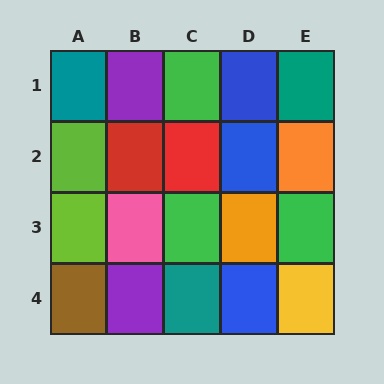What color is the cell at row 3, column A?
Lime.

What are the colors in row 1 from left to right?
Teal, purple, green, blue, teal.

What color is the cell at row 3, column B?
Pink.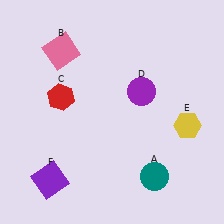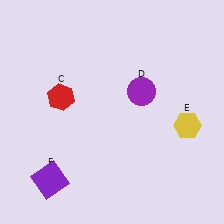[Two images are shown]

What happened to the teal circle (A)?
The teal circle (A) was removed in Image 2. It was in the bottom-right area of Image 1.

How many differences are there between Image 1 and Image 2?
There are 2 differences between the two images.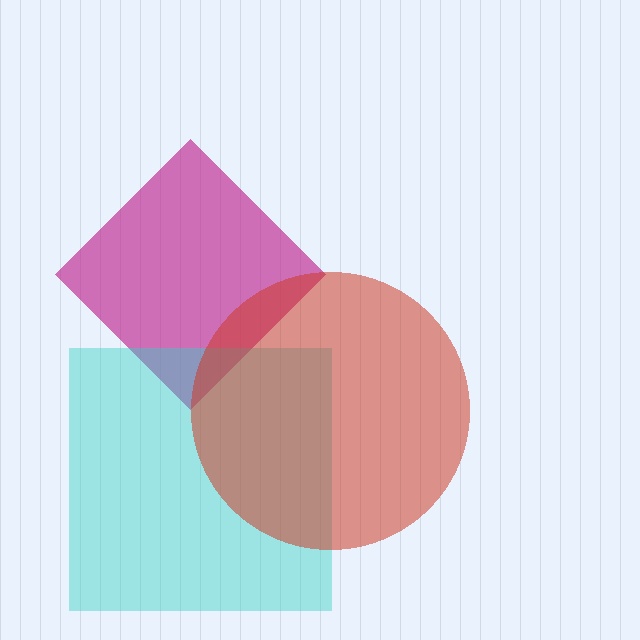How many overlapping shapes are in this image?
There are 3 overlapping shapes in the image.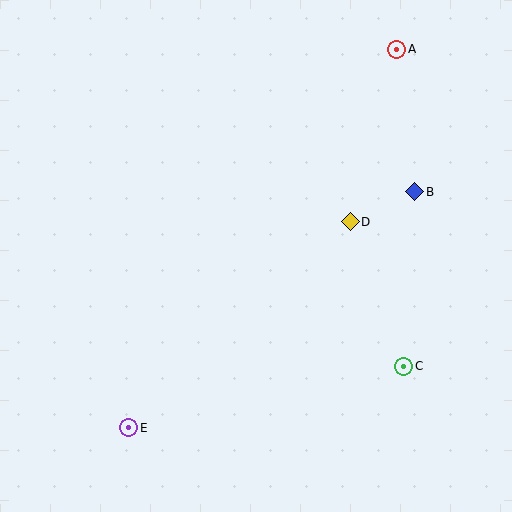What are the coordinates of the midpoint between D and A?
The midpoint between D and A is at (374, 136).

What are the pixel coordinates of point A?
Point A is at (397, 49).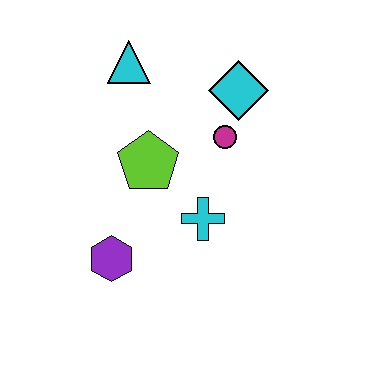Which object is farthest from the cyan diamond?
The purple hexagon is farthest from the cyan diamond.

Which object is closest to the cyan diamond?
The magenta circle is closest to the cyan diamond.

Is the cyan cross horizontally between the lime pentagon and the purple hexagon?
No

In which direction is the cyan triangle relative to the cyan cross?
The cyan triangle is above the cyan cross.